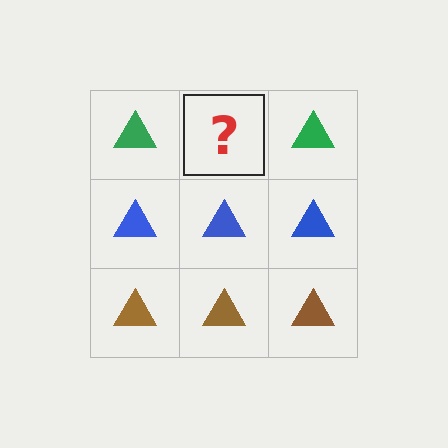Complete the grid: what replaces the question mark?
The question mark should be replaced with a green triangle.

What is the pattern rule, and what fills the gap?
The rule is that each row has a consistent color. The gap should be filled with a green triangle.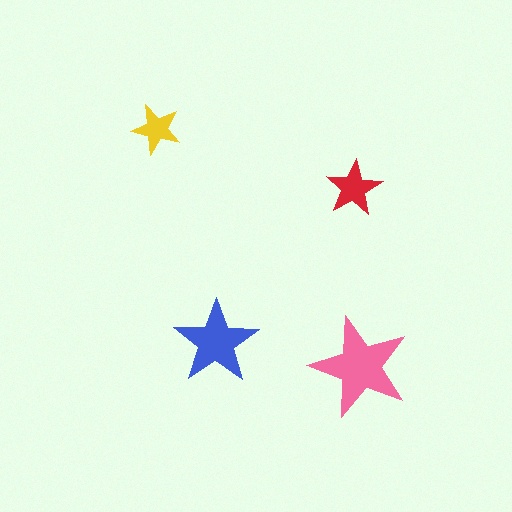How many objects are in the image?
There are 4 objects in the image.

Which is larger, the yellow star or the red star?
The red one.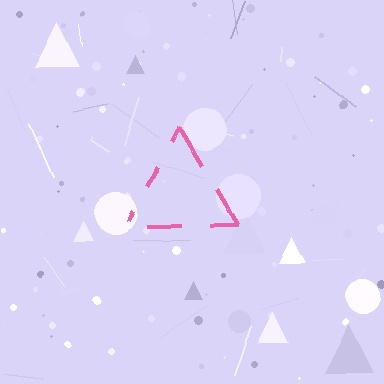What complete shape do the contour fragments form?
The contour fragments form a triangle.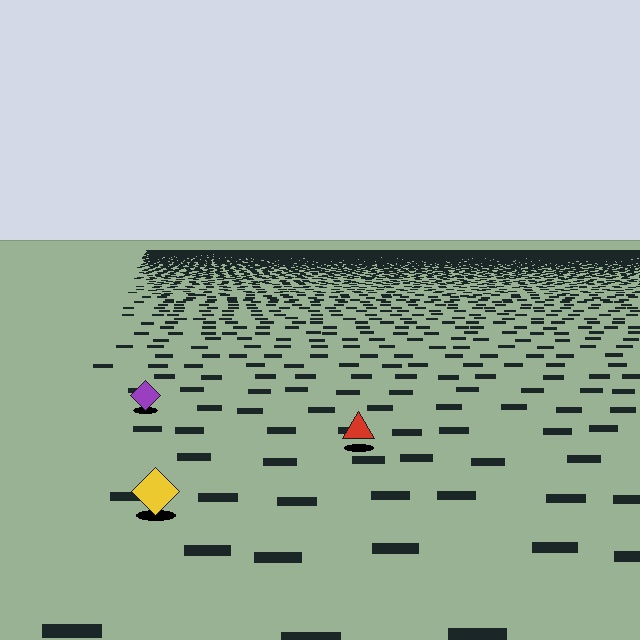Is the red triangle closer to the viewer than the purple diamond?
Yes. The red triangle is closer — you can tell from the texture gradient: the ground texture is coarser near it.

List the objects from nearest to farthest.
From nearest to farthest: the yellow diamond, the red triangle, the purple diamond.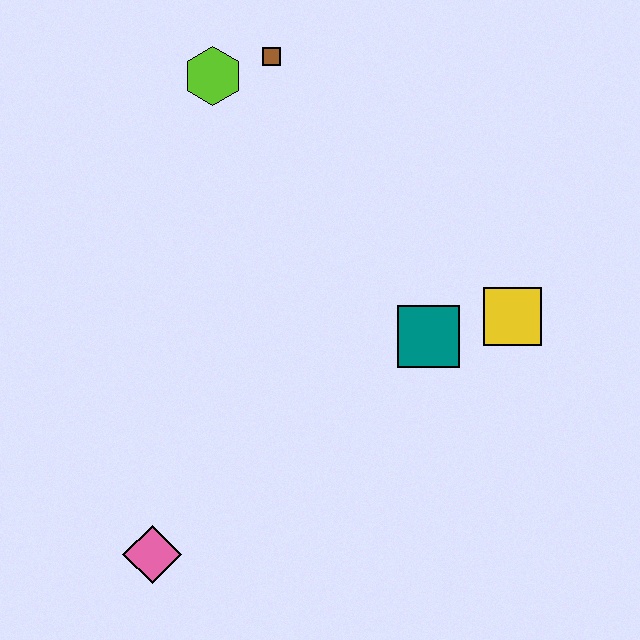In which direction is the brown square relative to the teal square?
The brown square is above the teal square.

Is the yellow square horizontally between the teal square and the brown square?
No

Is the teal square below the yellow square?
Yes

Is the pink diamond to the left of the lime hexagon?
Yes